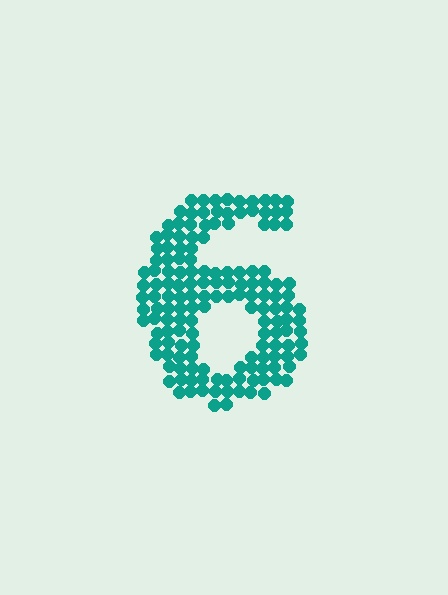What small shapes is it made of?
It is made of small circles.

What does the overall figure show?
The overall figure shows the digit 6.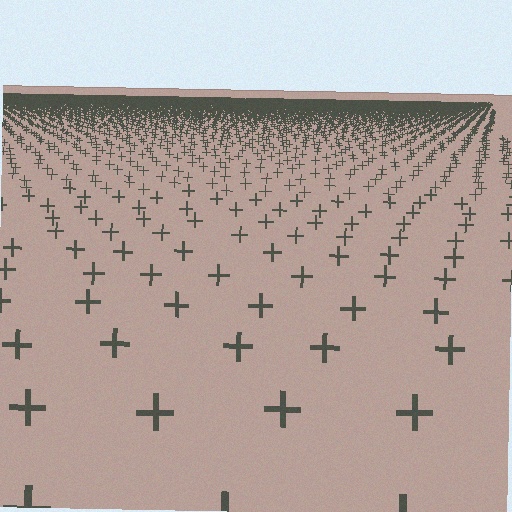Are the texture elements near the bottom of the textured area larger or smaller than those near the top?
Larger. Near the bottom, elements are closer to the viewer and appear at a bigger on-screen size.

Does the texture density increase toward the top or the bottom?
Density increases toward the top.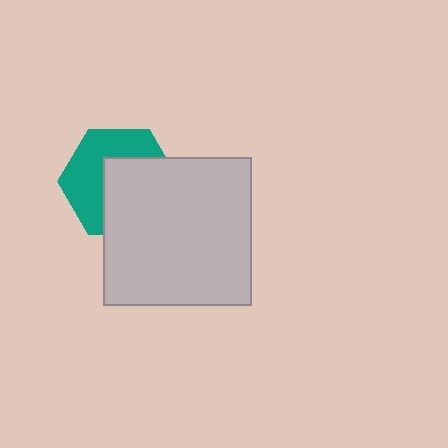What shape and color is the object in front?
The object in front is a light gray square.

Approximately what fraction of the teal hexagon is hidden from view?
Roughly 51% of the teal hexagon is hidden behind the light gray square.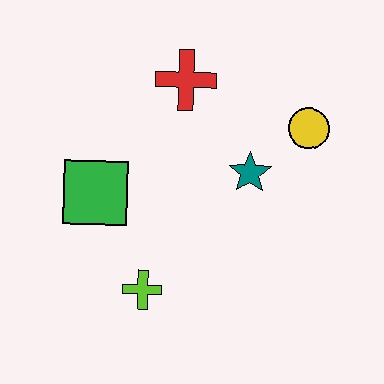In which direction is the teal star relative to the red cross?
The teal star is below the red cross.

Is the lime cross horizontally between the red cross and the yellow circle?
No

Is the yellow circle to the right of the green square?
Yes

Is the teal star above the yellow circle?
No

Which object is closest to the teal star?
The yellow circle is closest to the teal star.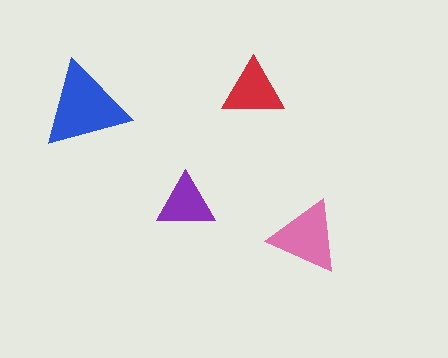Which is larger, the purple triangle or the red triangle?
The red one.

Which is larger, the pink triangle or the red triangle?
The pink one.